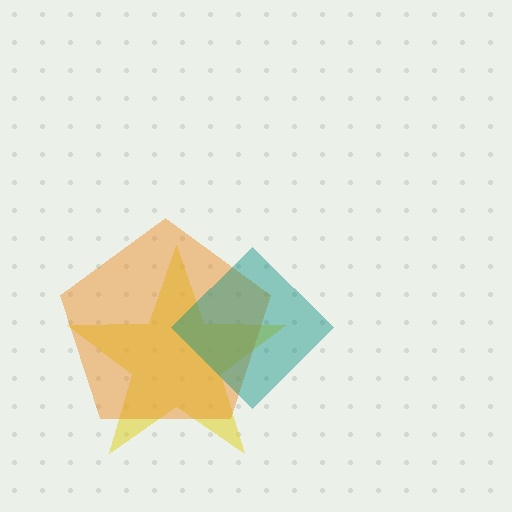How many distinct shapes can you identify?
There are 3 distinct shapes: a yellow star, an orange pentagon, a teal diamond.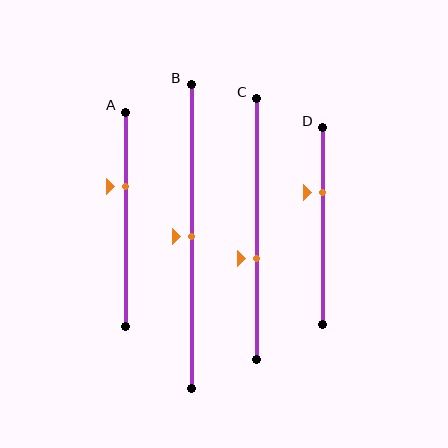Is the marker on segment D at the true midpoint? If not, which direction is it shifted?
No, the marker on segment D is shifted upward by about 17% of the segment length.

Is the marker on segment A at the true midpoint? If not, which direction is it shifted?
No, the marker on segment A is shifted upward by about 15% of the segment length.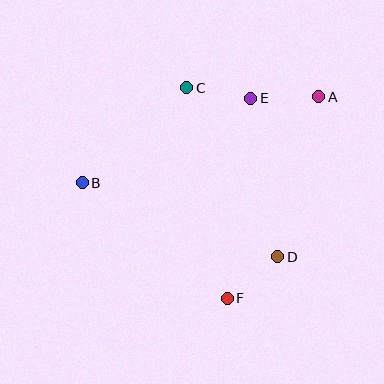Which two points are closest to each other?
Points C and E are closest to each other.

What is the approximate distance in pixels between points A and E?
The distance between A and E is approximately 68 pixels.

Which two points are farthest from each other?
Points A and B are farthest from each other.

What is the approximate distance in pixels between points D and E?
The distance between D and E is approximately 160 pixels.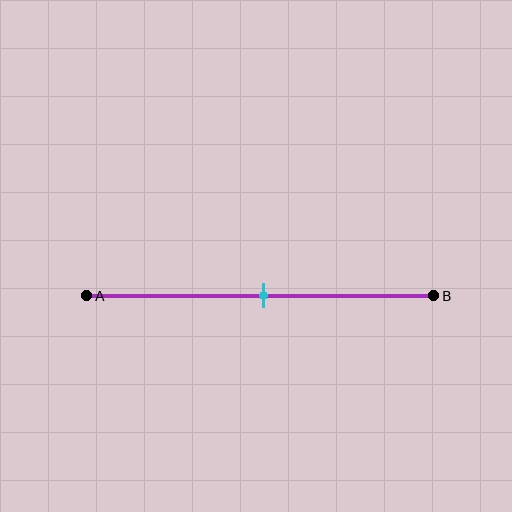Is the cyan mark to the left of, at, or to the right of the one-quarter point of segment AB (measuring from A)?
The cyan mark is to the right of the one-quarter point of segment AB.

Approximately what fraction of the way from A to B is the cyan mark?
The cyan mark is approximately 50% of the way from A to B.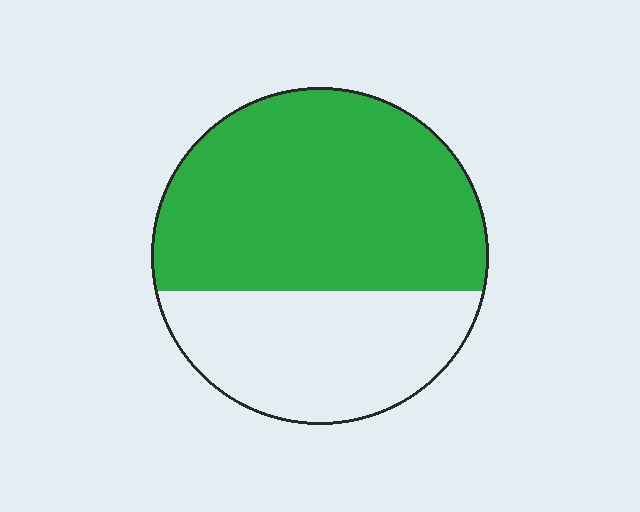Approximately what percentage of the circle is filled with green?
Approximately 65%.